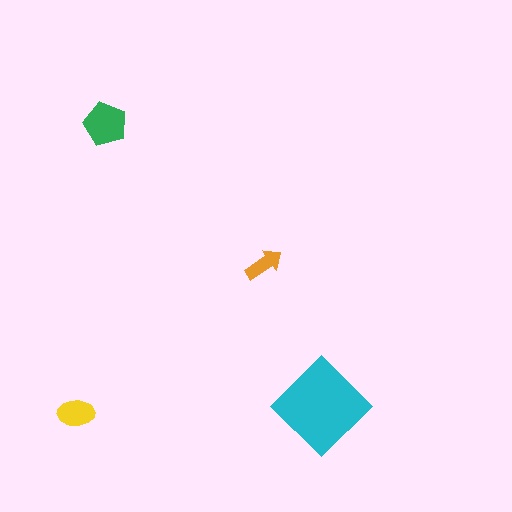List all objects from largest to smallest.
The cyan diamond, the green pentagon, the yellow ellipse, the orange arrow.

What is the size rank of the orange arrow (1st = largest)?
4th.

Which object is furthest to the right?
The cyan diamond is rightmost.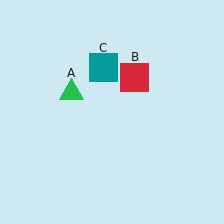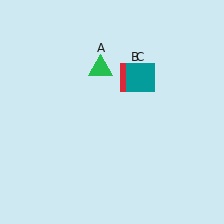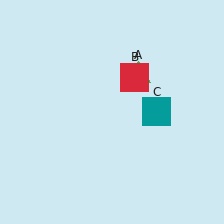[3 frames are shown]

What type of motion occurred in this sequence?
The green triangle (object A), teal square (object C) rotated clockwise around the center of the scene.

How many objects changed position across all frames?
2 objects changed position: green triangle (object A), teal square (object C).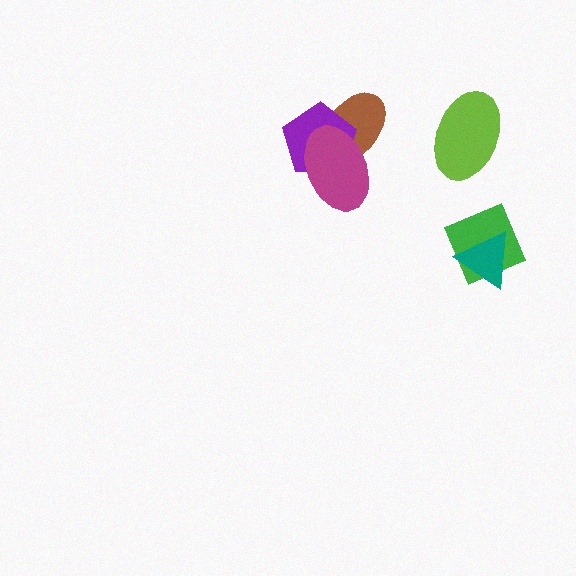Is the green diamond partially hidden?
Yes, it is partially covered by another shape.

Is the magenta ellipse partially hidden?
No, no other shape covers it.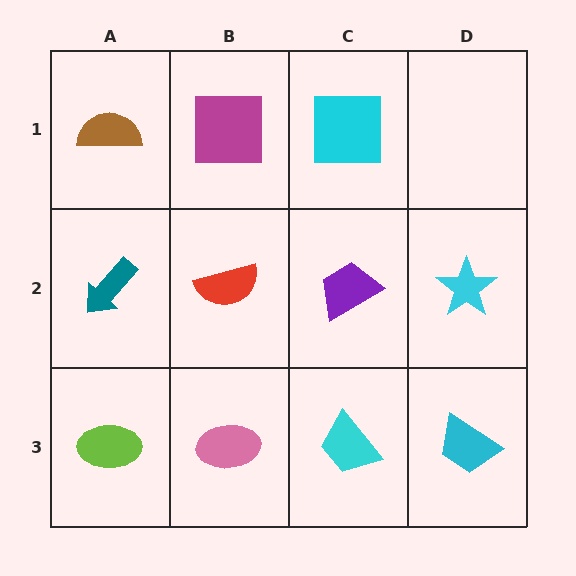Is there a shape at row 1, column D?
No, that cell is empty.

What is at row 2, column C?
A purple trapezoid.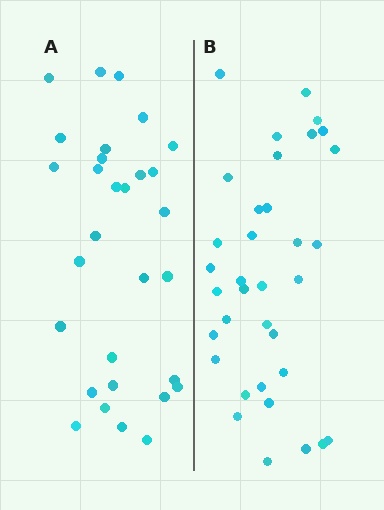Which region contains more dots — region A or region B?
Region B (the right region) has more dots.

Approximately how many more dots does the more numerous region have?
Region B has about 5 more dots than region A.